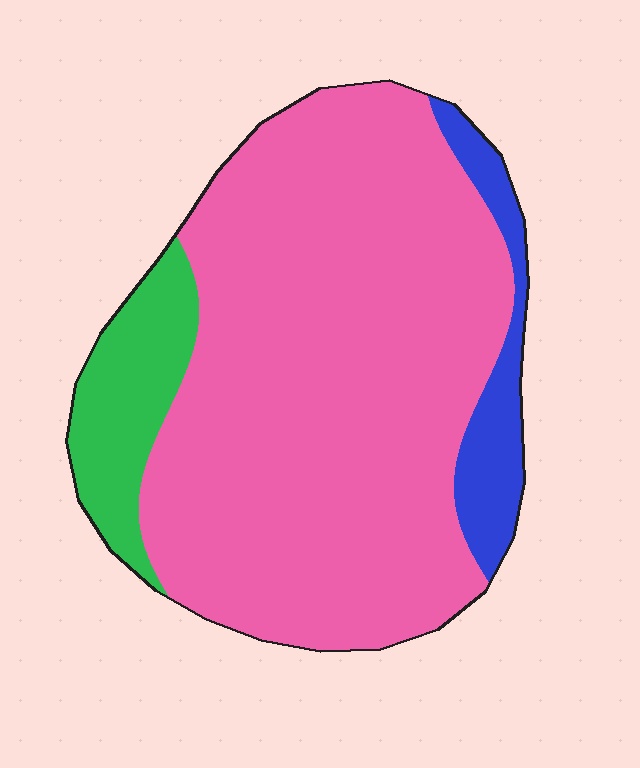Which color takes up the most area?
Pink, at roughly 80%.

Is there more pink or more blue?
Pink.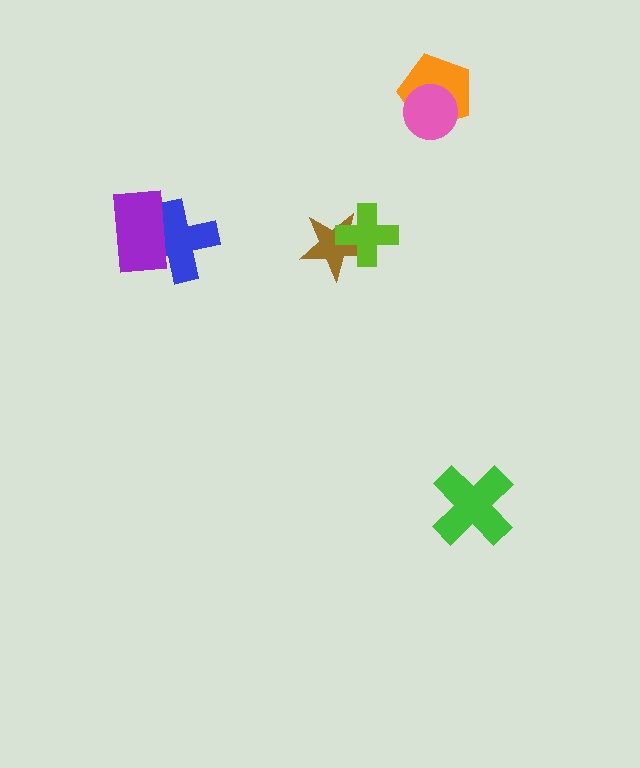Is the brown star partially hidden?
Yes, it is partially covered by another shape.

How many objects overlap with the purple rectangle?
1 object overlaps with the purple rectangle.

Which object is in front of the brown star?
The lime cross is in front of the brown star.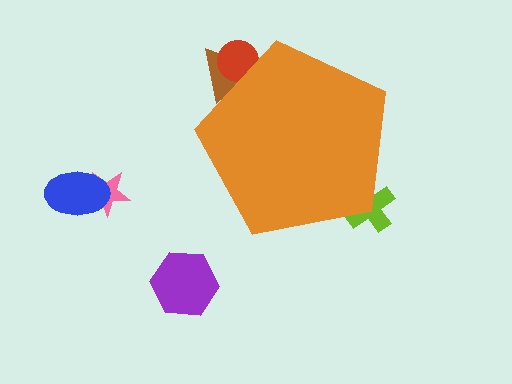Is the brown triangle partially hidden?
Yes, the brown triangle is partially hidden behind the orange pentagon.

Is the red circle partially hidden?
Yes, the red circle is partially hidden behind the orange pentagon.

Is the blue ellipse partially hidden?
No, the blue ellipse is fully visible.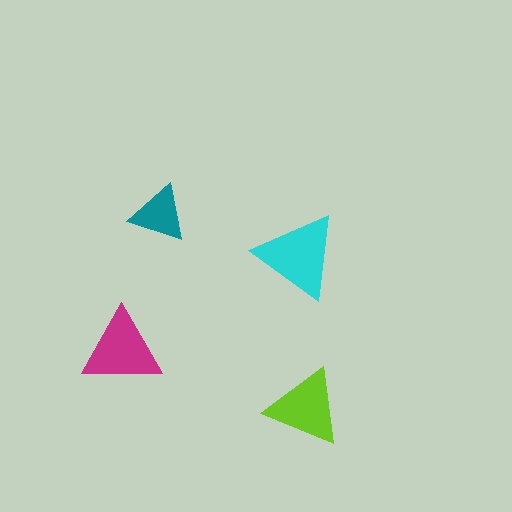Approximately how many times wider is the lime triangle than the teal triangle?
About 1.5 times wider.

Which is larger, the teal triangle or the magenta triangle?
The magenta one.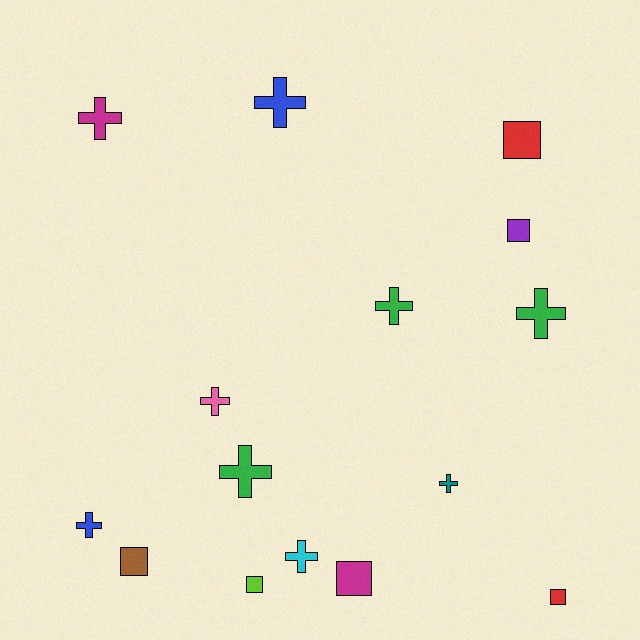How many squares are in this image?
There are 6 squares.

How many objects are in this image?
There are 15 objects.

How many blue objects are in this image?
There are 2 blue objects.